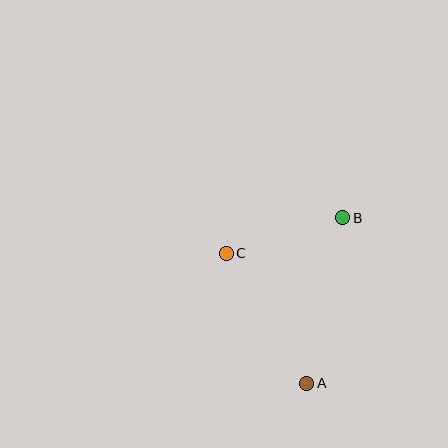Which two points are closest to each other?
Points B and C are closest to each other.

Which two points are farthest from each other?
Points A and B are farthest from each other.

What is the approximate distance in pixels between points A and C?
The distance between A and C is approximately 153 pixels.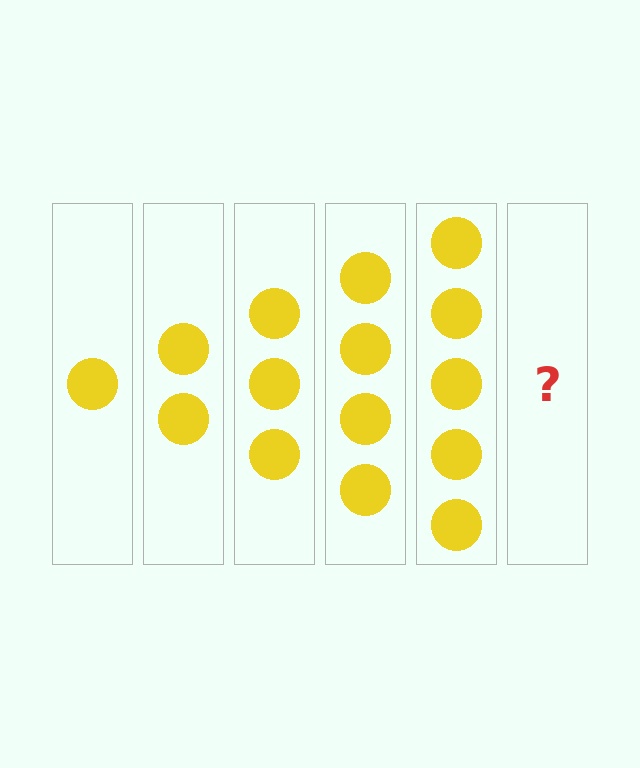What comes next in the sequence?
The next element should be 6 circles.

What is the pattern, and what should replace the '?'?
The pattern is that each step adds one more circle. The '?' should be 6 circles.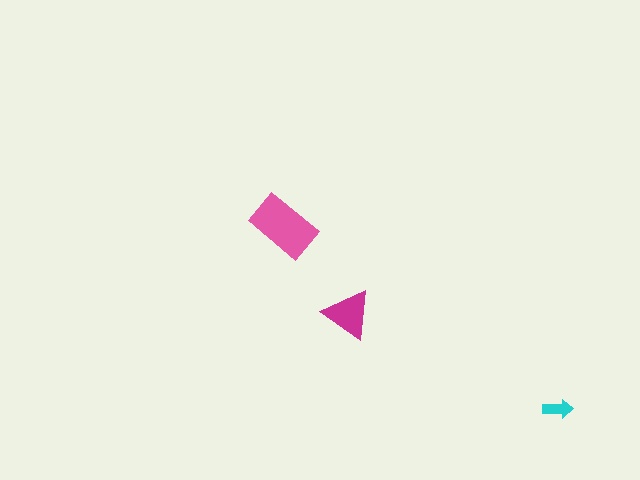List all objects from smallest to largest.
The cyan arrow, the magenta triangle, the pink rectangle.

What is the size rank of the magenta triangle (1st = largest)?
2nd.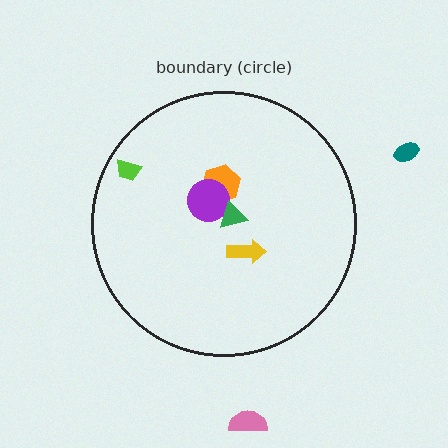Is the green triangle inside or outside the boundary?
Inside.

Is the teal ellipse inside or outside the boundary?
Outside.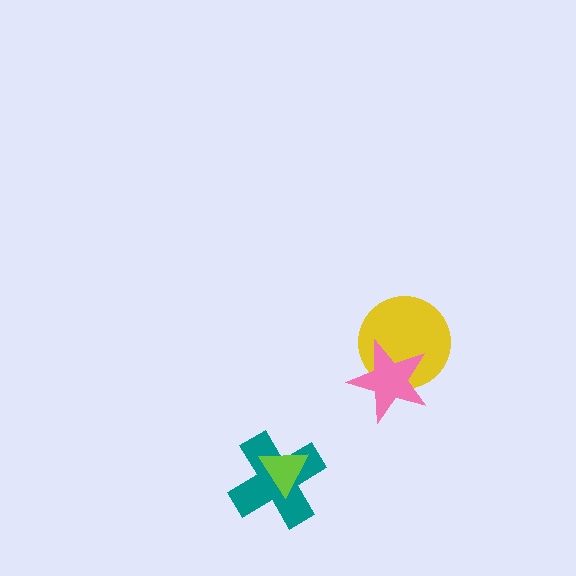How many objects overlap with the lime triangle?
1 object overlaps with the lime triangle.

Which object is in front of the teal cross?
The lime triangle is in front of the teal cross.